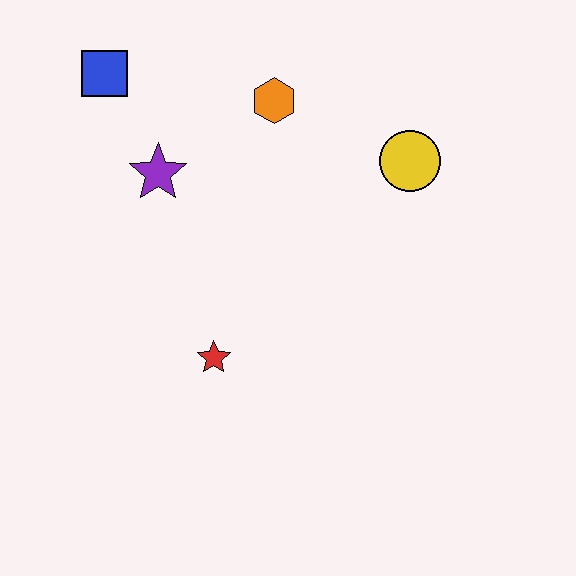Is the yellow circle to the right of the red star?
Yes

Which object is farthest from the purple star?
The yellow circle is farthest from the purple star.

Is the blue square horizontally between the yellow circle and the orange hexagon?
No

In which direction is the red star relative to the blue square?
The red star is below the blue square.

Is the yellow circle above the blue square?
No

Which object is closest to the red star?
The purple star is closest to the red star.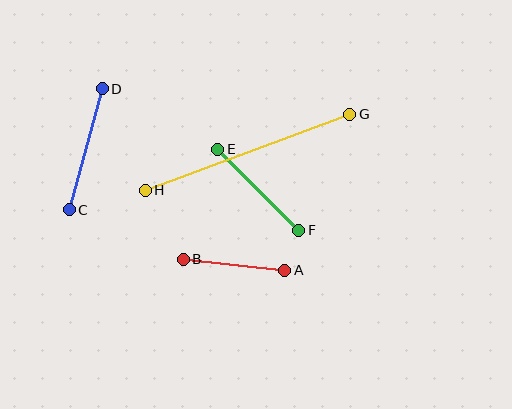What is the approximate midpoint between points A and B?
The midpoint is at approximately (234, 265) pixels.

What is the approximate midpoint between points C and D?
The midpoint is at approximately (86, 149) pixels.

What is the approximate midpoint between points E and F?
The midpoint is at approximately (258, 190) pixels.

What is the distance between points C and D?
The distance is approximately 125 pixels.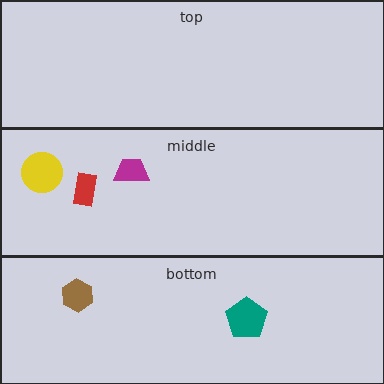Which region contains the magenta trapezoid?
The middle region.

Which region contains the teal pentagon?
The bottom region.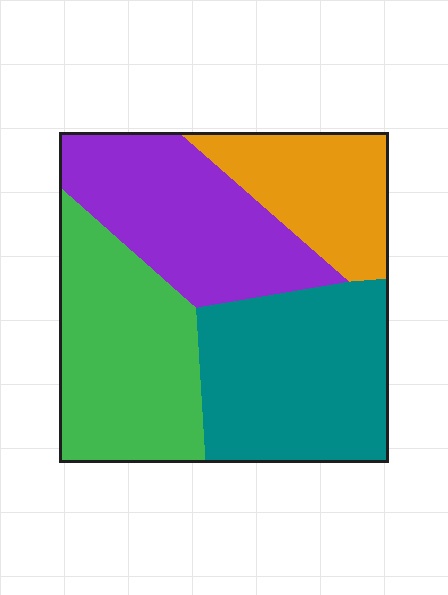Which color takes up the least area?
Orange, at roughly 15%.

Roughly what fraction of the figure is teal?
Teal takes up about one third (1/3) of the figure.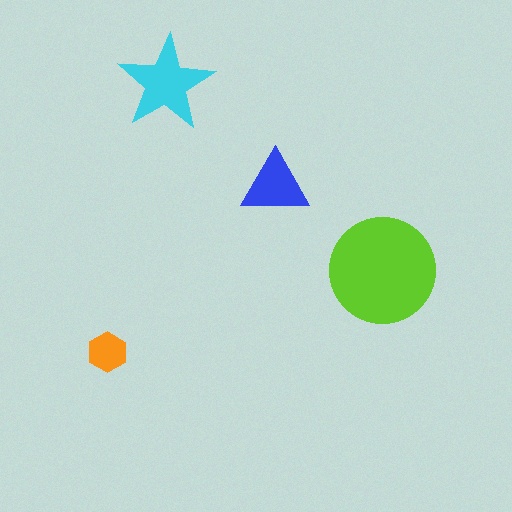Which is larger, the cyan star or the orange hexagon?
The cyan star.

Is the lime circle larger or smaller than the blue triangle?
Larger.